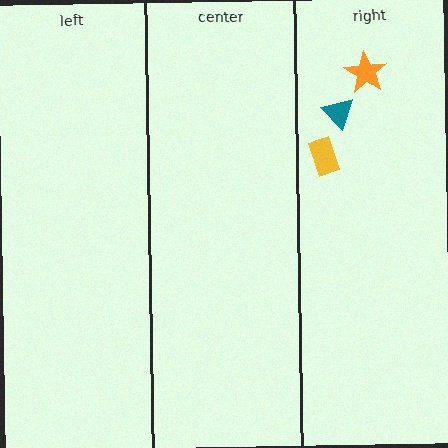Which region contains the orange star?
The right region.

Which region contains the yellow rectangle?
The right region.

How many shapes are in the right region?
3.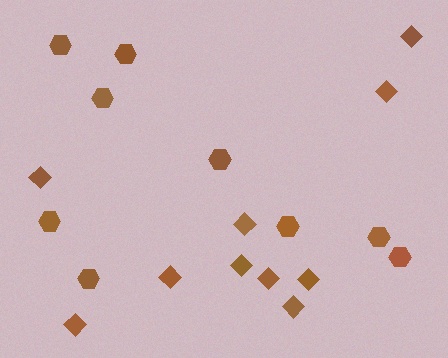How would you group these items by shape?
There are 2 groups: one group of hexagons (9) and one group of diamonds (10).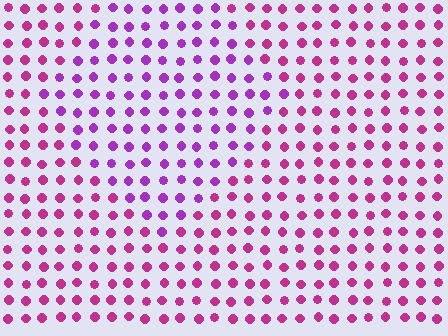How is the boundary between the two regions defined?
The boundary is defined purely by a slight shift in hue (about 31 degrees). Spacing, size, and orientation are identical on both sides.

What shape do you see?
I see a diamond.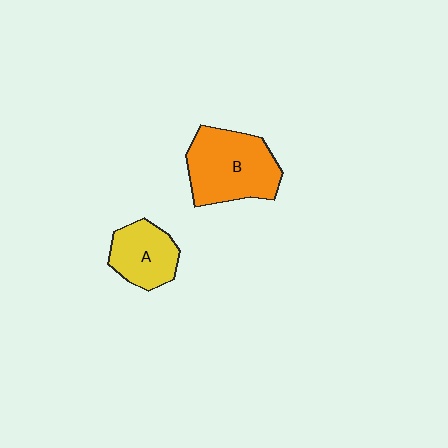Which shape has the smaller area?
Shape A (yellow).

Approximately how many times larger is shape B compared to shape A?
Approximately 1.6 times.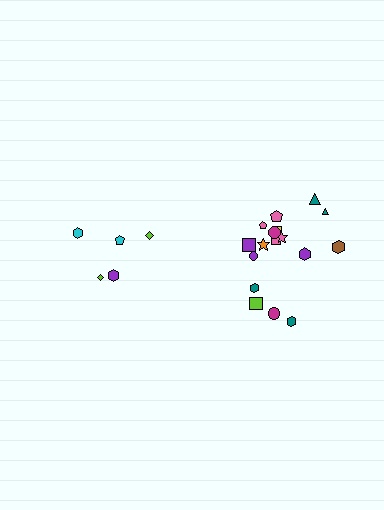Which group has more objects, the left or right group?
The right group.